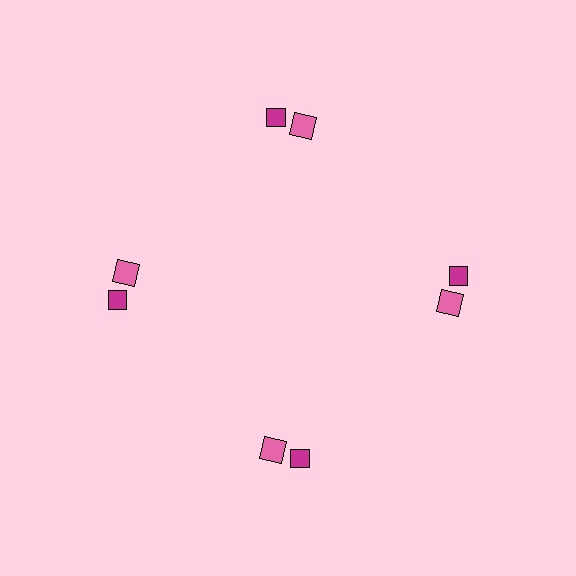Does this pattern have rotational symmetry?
Yes, this pattern has 4-fold rotational symmetry. It looks the same after rotating 90 degrees around the center.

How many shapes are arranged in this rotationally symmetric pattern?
There are 8 shapes, arranged in 4 groups of 2.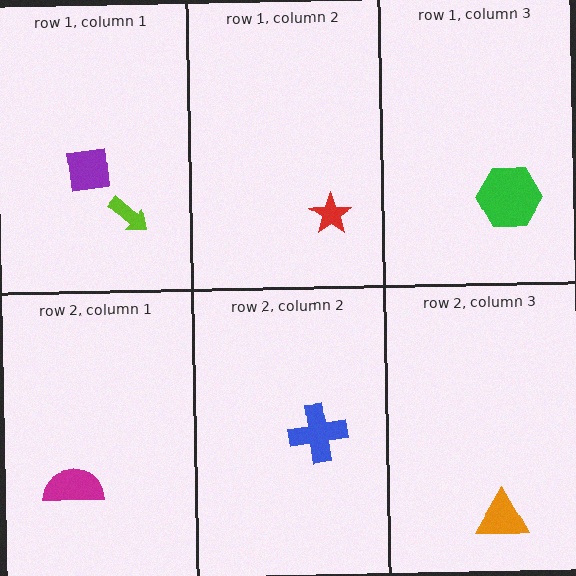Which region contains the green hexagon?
The row 1, column 3 region.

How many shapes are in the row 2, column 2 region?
1.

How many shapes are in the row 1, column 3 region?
1.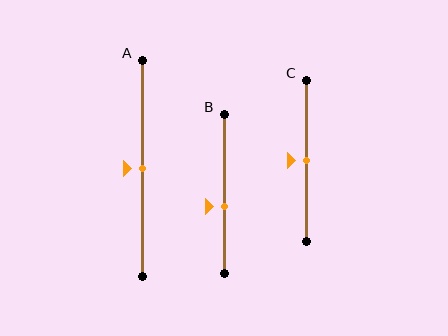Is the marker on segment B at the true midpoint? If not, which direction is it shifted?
No, the marker on segment B is shifted downward by about 8% of the segment length.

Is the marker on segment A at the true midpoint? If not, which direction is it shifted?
Yes, the marker on segment A is at the true midpoint.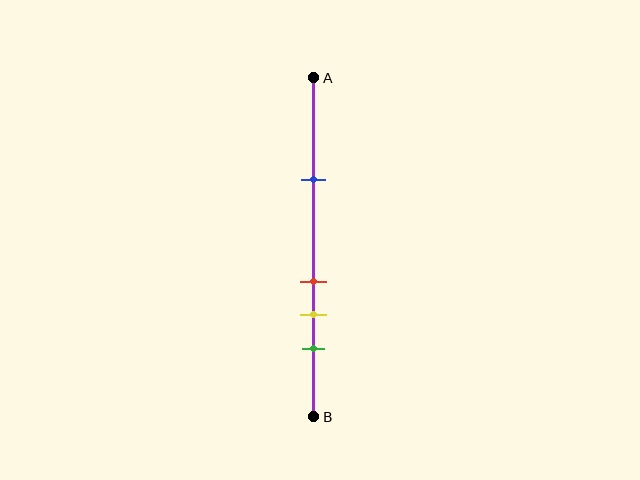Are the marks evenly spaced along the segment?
No, the marks are not evenly spaced.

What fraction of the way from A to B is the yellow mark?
The yellow mark is approximately 70% (0.7) of the way from A to B.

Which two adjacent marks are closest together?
The red and yellow marks are the closest adjacent pair.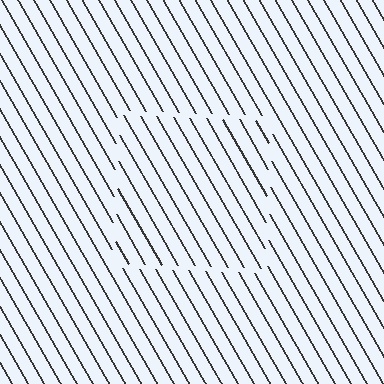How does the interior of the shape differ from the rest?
The interior of the shape contains the same grating, shifted by half a period — the contour is defined by the phase discontinuity where line-ends from the inner and outer gratings abut.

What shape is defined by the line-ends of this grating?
An illusory square. The interior of the shape contains the same grating, shifted by half a period — the contour is defined by the phase discontinuity where line-ends from the inner and outer gratings abut.